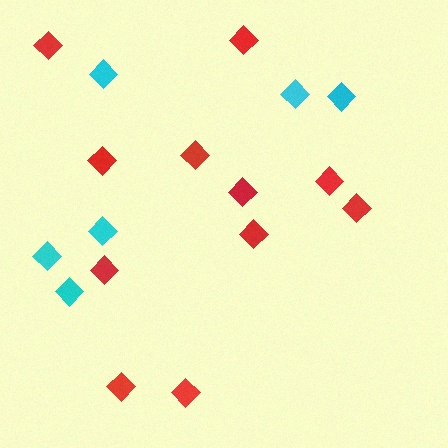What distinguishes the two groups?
There are 2 groups: one group of red diamonds (11) and one group of cyan diamonds (6).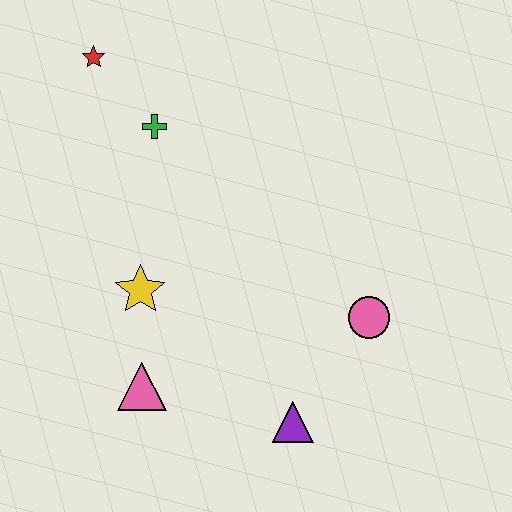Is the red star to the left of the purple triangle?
Yes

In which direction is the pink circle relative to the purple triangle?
The pink circle is above the purple triangle.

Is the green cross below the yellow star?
No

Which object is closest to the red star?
The green cross is closest to the red star.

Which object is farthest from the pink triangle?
The red star is farthest from the pink triangle.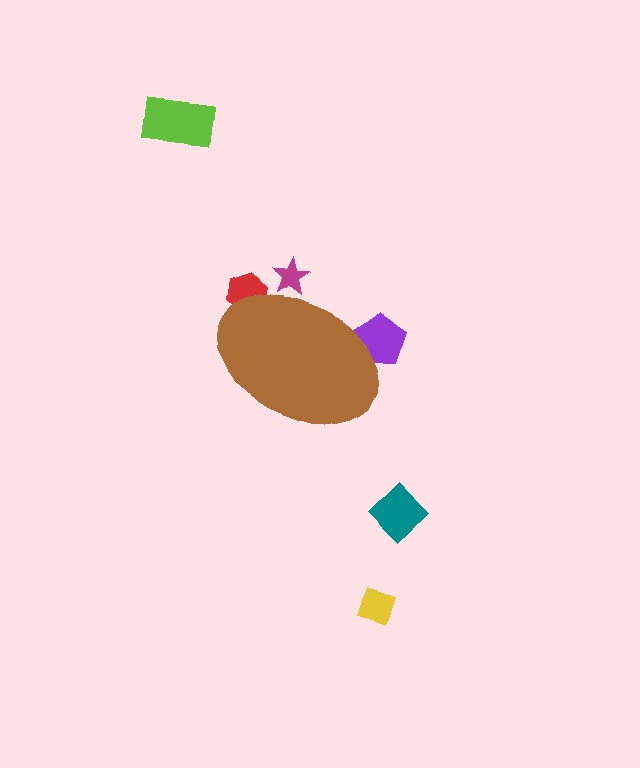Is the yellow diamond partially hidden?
No, the yellow diamond is fully visible.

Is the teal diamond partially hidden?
No, the teal diamond is fully visible.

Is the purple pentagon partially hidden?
Yes, the purple pentagon is partially hidden behind the brown ellipse.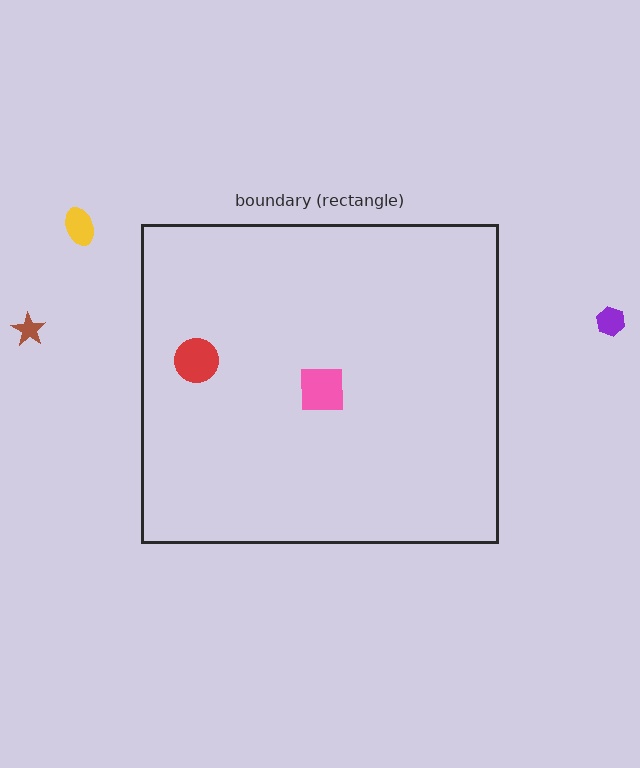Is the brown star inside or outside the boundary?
Outside.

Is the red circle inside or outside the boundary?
Inside.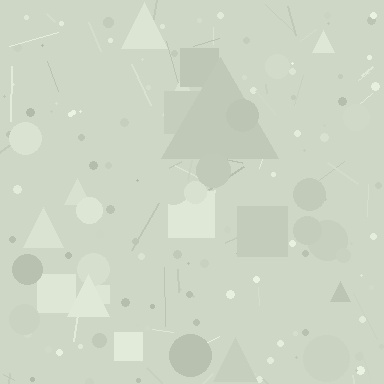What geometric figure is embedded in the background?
A triangle is embedded in the background.